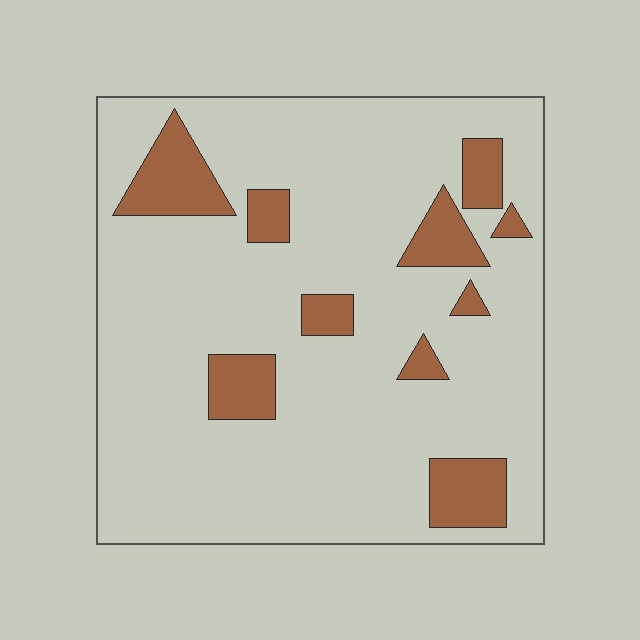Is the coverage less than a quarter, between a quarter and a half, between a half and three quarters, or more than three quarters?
Less than a quarter.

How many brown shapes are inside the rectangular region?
10.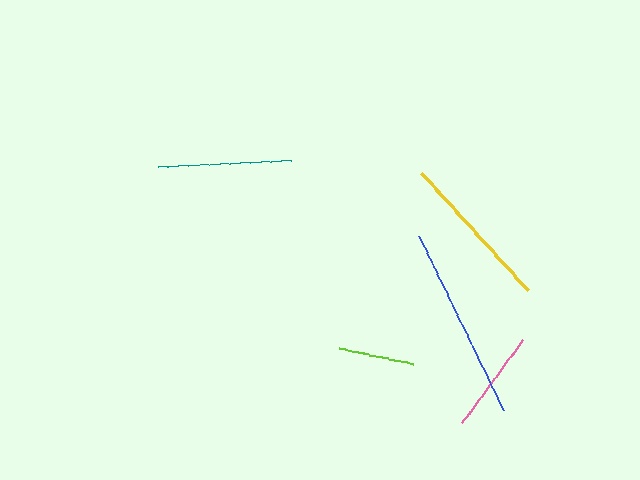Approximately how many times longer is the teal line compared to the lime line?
The teal line is approximately 1.7 times the length of the lime line.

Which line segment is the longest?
The blue line is the longest at approximately 194 pixels.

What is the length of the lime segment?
The lime segment is approximately 76 pixels long.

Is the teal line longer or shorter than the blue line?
The blue line is longer than the teal line.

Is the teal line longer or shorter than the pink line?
The teal line is longer than the pink line.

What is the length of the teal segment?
The teal segment is approximately 132 pixels long.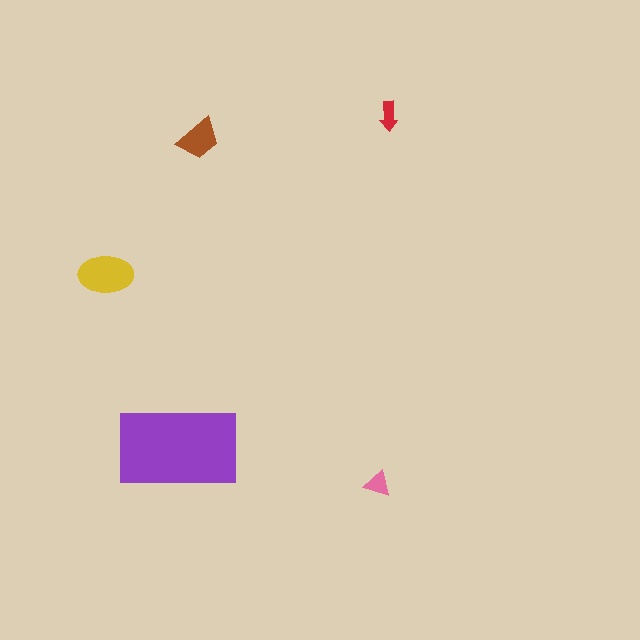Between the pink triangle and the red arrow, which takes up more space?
The pink triangle.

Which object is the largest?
The purple rectangle.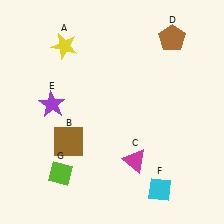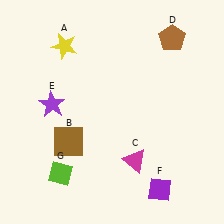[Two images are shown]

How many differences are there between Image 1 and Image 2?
There is 1 difference between the two images.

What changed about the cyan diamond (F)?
In Image 1, F is cyan. In Image 2, it changed to purple.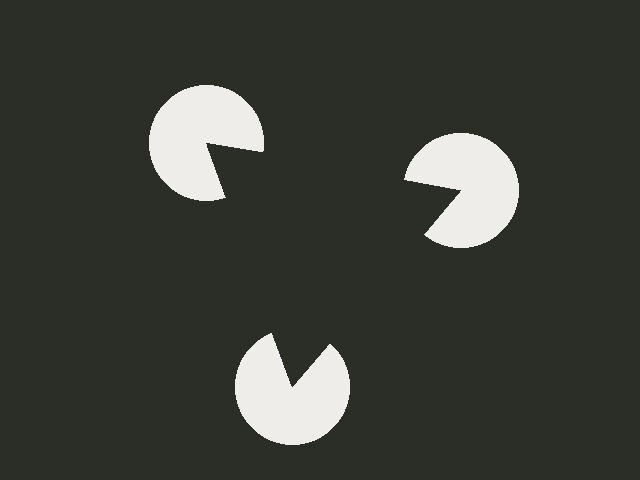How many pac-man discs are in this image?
There are 3 — one at each vertex of the illusory triangle.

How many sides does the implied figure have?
3 sides.